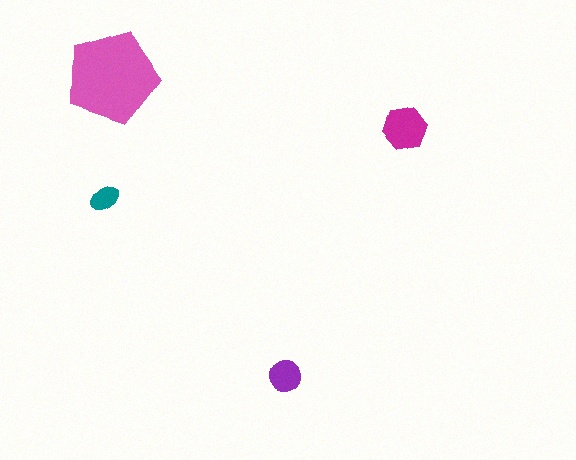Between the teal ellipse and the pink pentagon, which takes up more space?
The pink pentagon.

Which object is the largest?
The pink pentagon.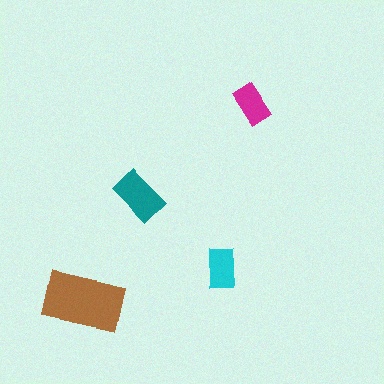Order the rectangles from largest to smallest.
the brown one, the teal one, the cyan one, the magenta one.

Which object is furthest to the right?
The magenta rectangle is rightmost.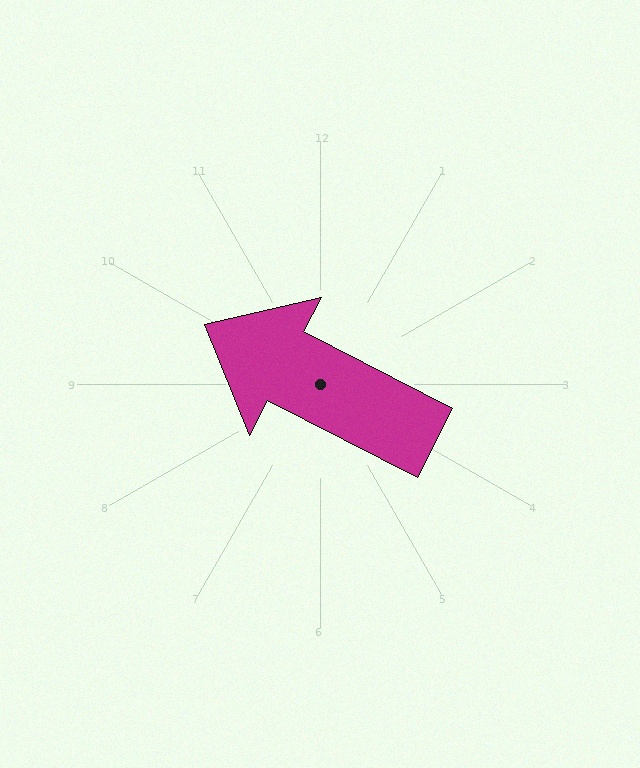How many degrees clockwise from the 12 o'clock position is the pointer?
Approximately 297 degrees.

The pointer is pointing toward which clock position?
Roughly 10 o'clock.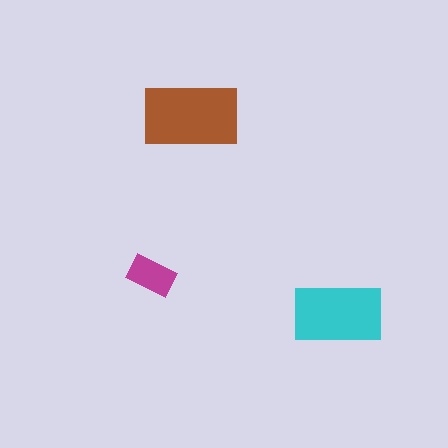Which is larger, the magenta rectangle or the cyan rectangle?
The cyan one.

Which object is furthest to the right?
The cyan rectangle is rightmost.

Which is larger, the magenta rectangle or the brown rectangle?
The brown one.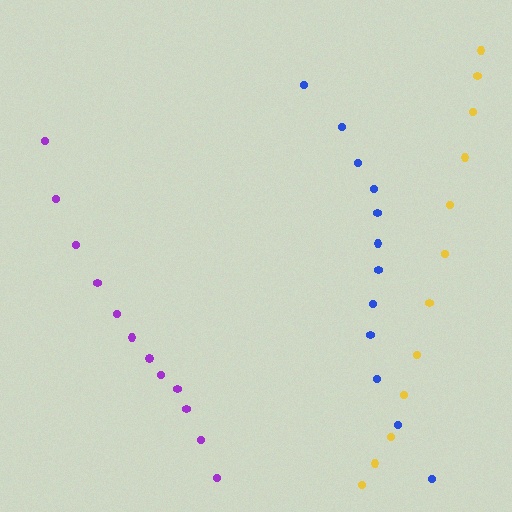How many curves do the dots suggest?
There are 3 distinct paths.